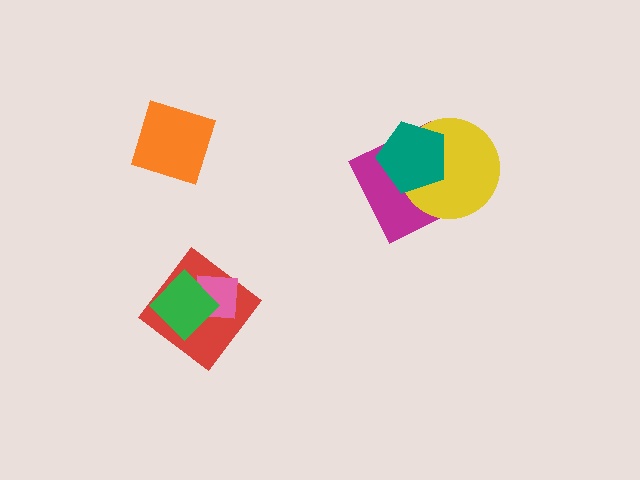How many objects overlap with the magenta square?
2 objects overlap with the magenta square.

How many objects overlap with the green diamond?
2 objects overlap with the green diamond.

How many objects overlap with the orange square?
0 objects overlap with the orange square.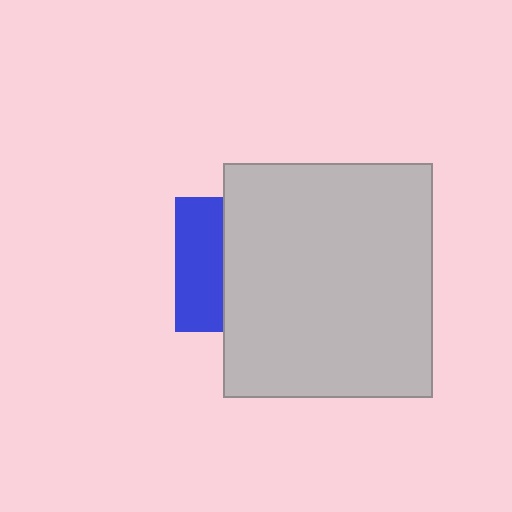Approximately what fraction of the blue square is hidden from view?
Roughly 64% of the blue square is hidden behind the light gray rectangle.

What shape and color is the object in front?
The object in front is a light gray rectangle.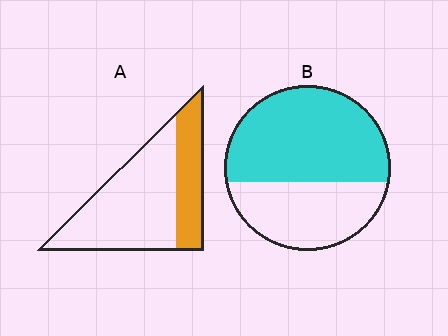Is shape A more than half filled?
No.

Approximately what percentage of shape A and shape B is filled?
A is approximately 30% and B is approximately 60%.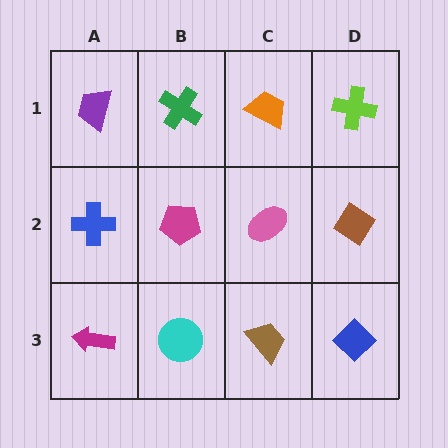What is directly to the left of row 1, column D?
An orange trapezoid.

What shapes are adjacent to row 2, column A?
A purple trapezoid (row 1, column A), a magenta arrow (row 3, column A), a magenta pentagon (row 2, column B).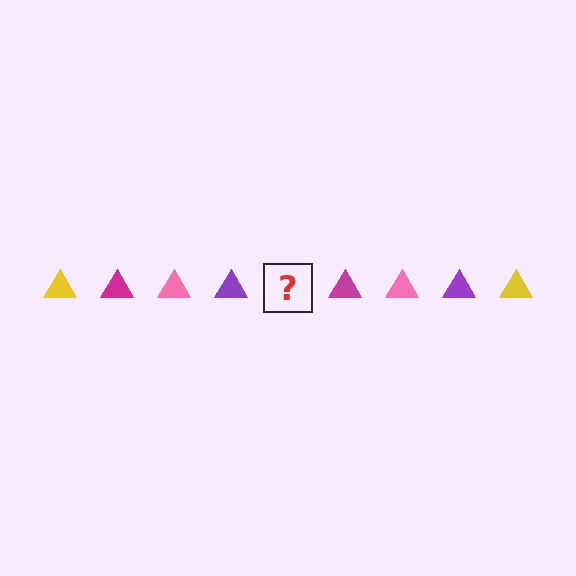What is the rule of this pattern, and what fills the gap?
The rule is that the pattern cycles through yellow, magenta, pink, purple triangles. The gap should be filled with a yellow triangle.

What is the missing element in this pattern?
The missing element is a yellow triangle.